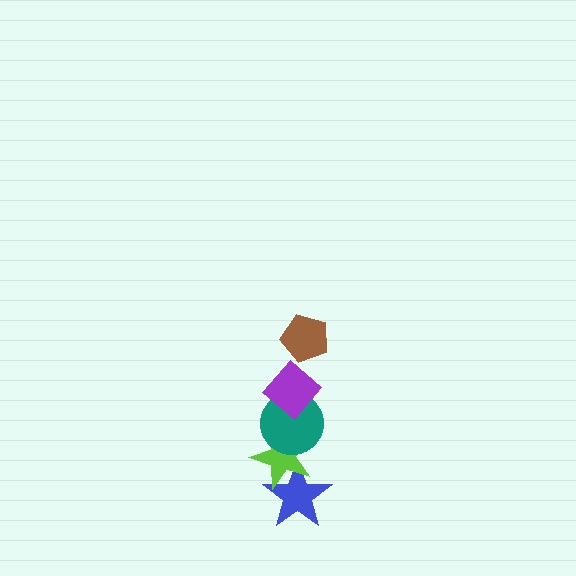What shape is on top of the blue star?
The lime star is on top of the blue star.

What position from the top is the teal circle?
The teal circle is 3rd from the top.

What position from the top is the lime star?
The lime star is 4th from the top.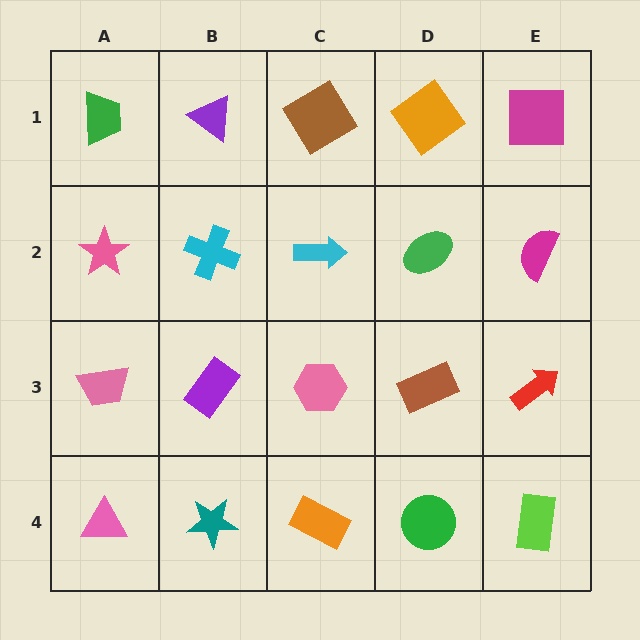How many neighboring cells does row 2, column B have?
4.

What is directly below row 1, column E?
A magenta semicircle.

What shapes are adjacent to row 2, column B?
A purple triangle (row 1, column B), a purple rectangle (row 3, column B), a pink star (row 2, column A), a cyan arrow (row 2, column C).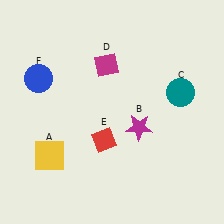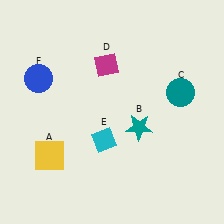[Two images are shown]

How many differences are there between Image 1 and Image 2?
There are 2 differences between the two images.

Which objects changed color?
B changed from magenta to teal. E changed from red to cyan.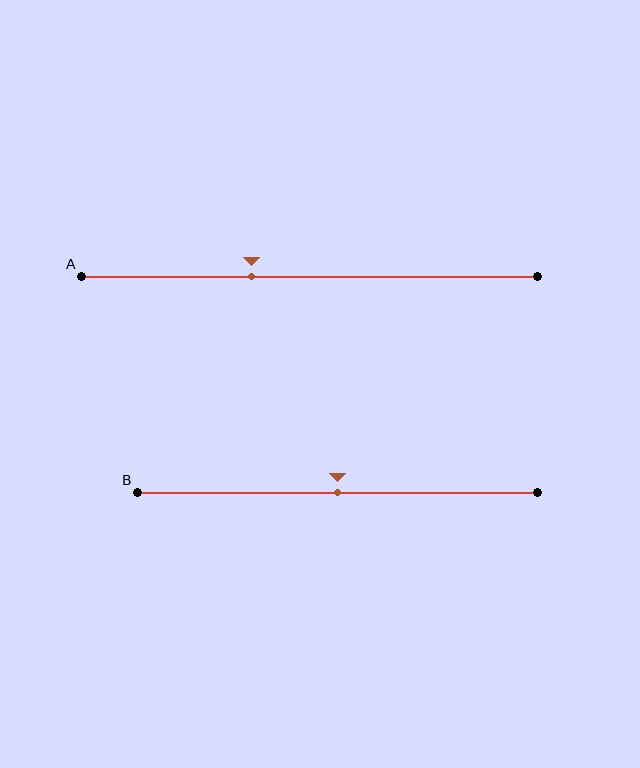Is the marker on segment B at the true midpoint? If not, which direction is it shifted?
Yes, the marker on segment B is at the true midpoint.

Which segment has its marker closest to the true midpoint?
Segment B has its marker closest to the true midpoint.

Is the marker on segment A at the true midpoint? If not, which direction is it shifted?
No, the marker on segment A is shifted to the left by about 13% of the segment length.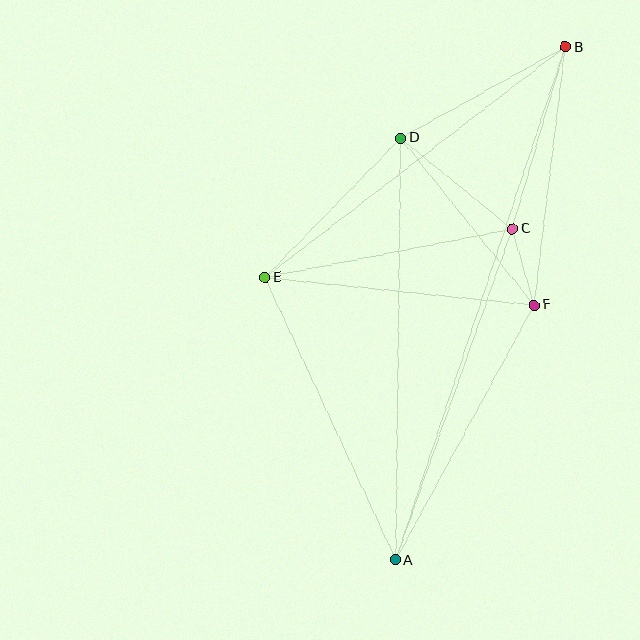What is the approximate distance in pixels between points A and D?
The distance between A and D is approximately 422 pixels.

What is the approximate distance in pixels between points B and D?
The distance between B and D is approximately 188 pixels.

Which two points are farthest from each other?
Points A and B are farthest from each other.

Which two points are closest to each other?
Points C and F are closest to each other.